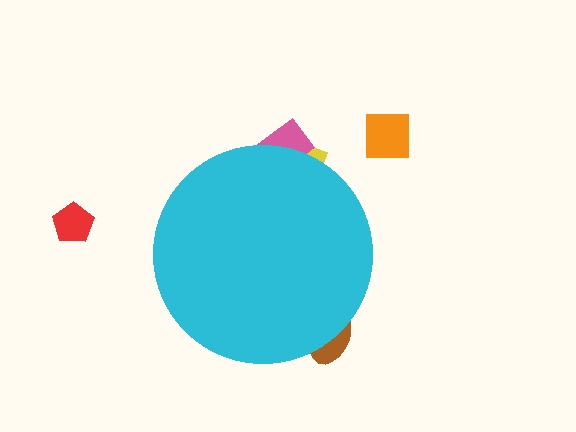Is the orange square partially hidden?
No, the orange square is fully visible.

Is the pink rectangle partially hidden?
Yes, the pink rectangle is partially hidden behind the cyan circle.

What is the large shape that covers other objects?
A cyan circle.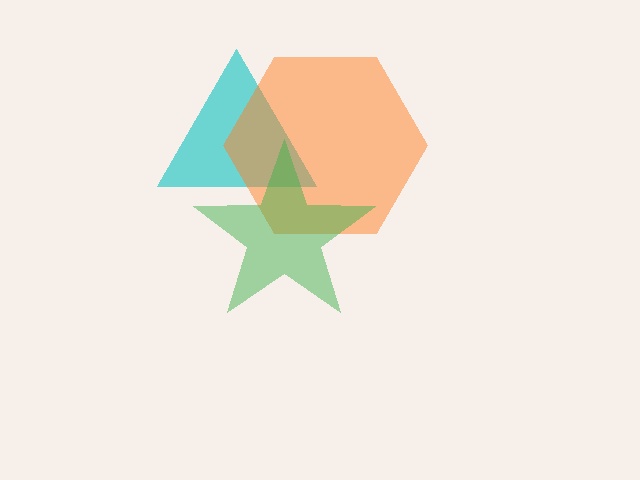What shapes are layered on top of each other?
The layered shapes are: a cyan triangle, an orange hexagon, a green star.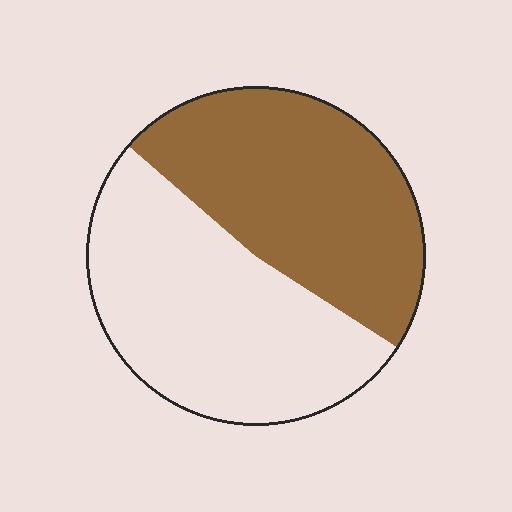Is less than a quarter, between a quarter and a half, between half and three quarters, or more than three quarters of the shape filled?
Between a quarter and a half.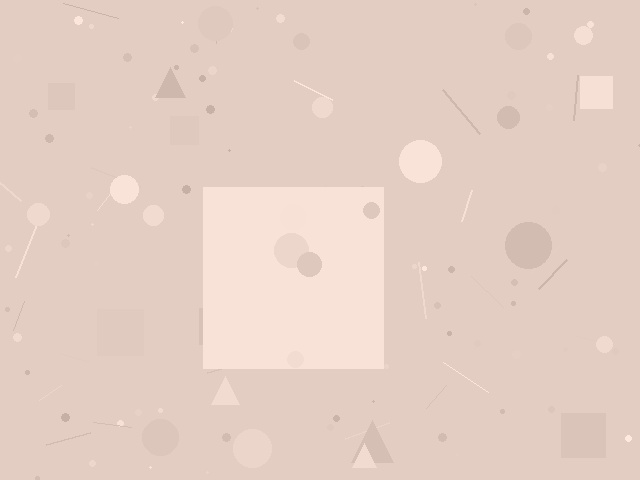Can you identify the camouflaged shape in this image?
The camouflaged shape is a square.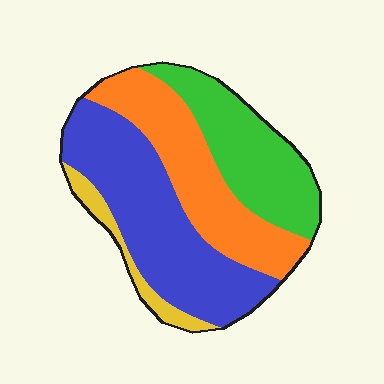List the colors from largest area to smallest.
From largest to smallest: blue, orange, green, yellow.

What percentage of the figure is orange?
Orange takes up about one quarter (1/4) of the figure.